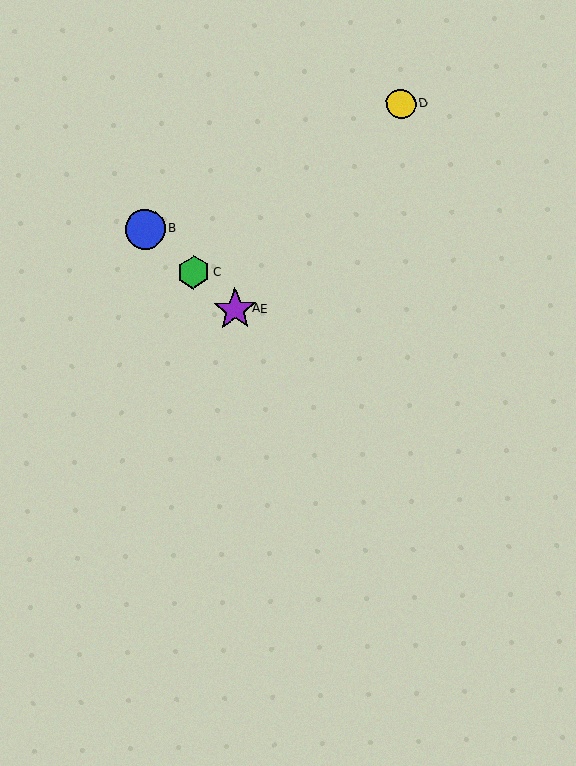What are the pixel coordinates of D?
Object D is at (401, 104).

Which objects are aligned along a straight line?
Objects A, B, C, E are aligned along a straight line.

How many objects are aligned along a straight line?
4 objects (A, B, C, E) are aligned along a straight line.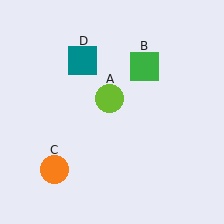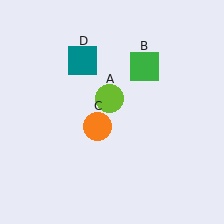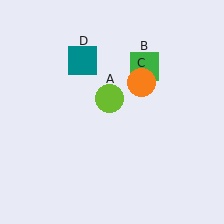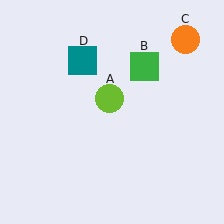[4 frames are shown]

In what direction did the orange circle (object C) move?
The orange circle (object C) moved up and to the right.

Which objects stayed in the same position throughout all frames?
Lime circle (object A) and green square (object B) and teal square (object D) remained stationary.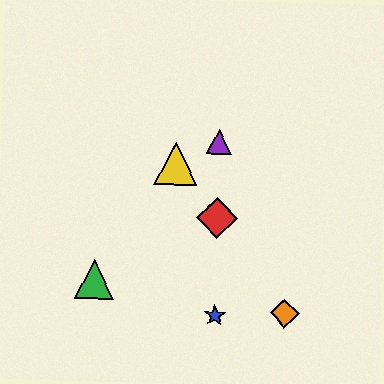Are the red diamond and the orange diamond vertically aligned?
No, the red diamond is at x≈217 and the orange diamond is at x≈284.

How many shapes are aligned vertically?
3 shapes (the red diamond, the blue star, the purple triangle) are aligned vertically.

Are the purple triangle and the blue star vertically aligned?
Yes, both are at x≈219.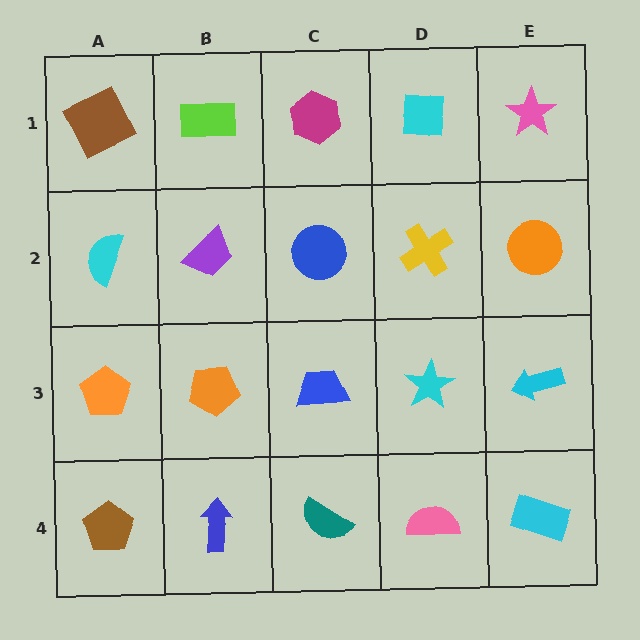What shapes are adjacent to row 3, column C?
A blue circle (row 2, column C), a teal semicircle (row 4, column C), an orange pentagon (row 3, column B), a cyan star (row 3, column D).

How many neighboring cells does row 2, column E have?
3.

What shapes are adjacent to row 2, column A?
A brown square (row 1, column A), an orange pentagon (row 3, column A), a purple trapezoid (row 2, column B).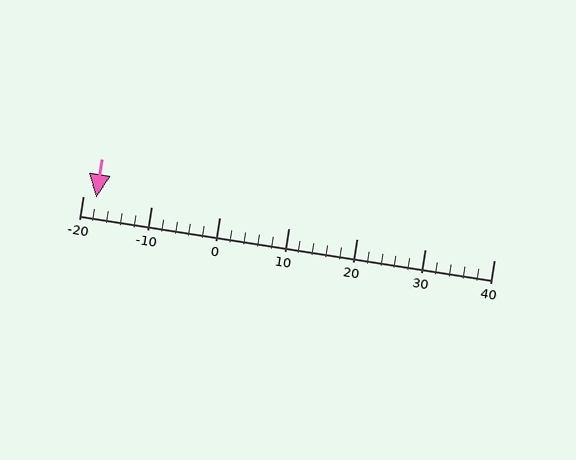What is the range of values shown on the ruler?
The ruler shows values from -20 to 40.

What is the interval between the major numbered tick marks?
The major tick marks are spaced 10 units apart.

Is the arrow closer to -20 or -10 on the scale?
The arrow is closer to -20.